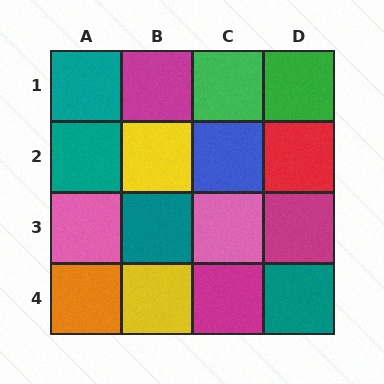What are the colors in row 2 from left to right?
Teal, yellow, blue, red.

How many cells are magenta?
3 cells are magenta.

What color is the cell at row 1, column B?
Magenta.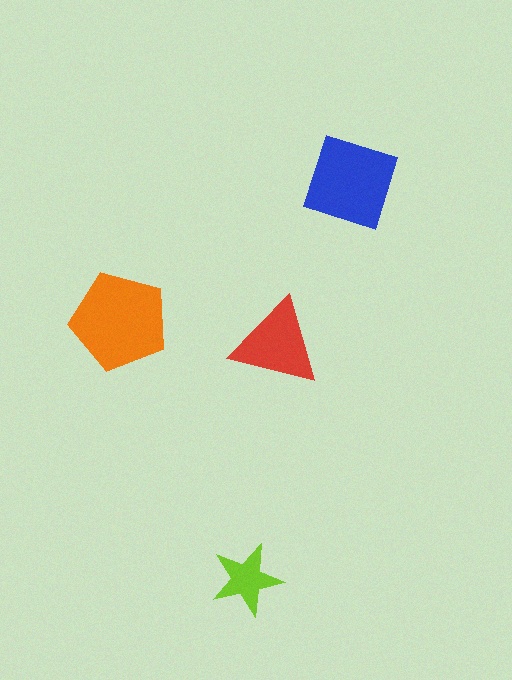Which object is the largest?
The orange pentagon.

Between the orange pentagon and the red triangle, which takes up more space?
The orange pentagon.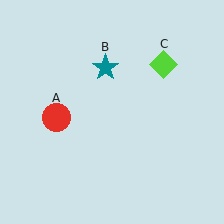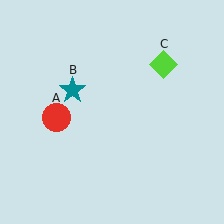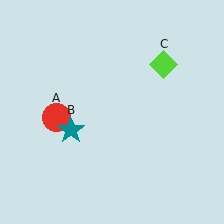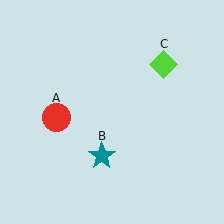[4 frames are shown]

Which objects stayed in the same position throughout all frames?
Red circle (object A) and lime diamond (object C) remained stationary.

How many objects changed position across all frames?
1 object changed position: teal star (object B).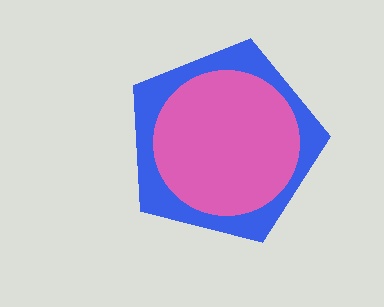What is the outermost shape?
The blue pentagon.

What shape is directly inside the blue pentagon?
The pink circle.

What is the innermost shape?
The pink circle.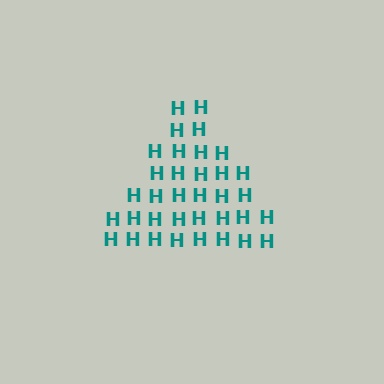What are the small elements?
The small elements are letter H's.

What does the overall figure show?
The overall figure shows a triangle.